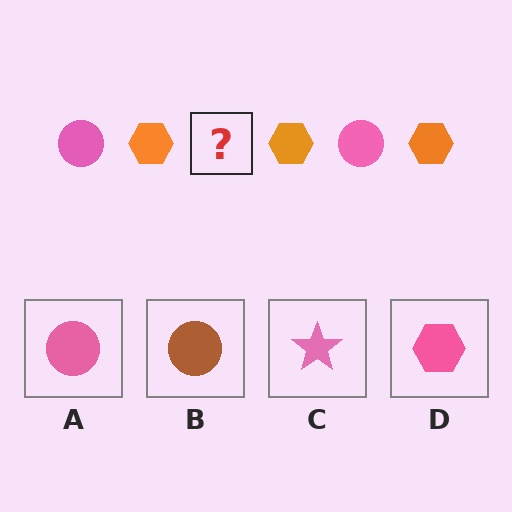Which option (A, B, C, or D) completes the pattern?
A.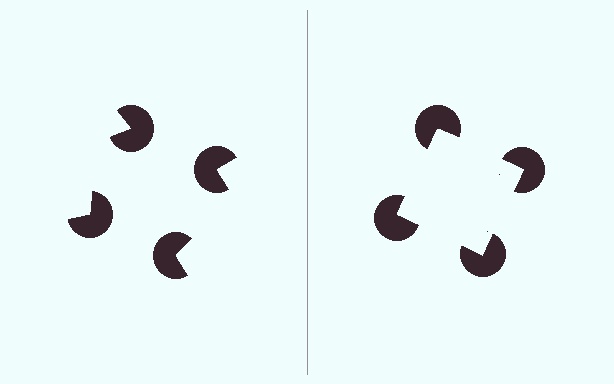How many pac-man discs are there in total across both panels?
8 — 4 on each side.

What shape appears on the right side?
An illusory square.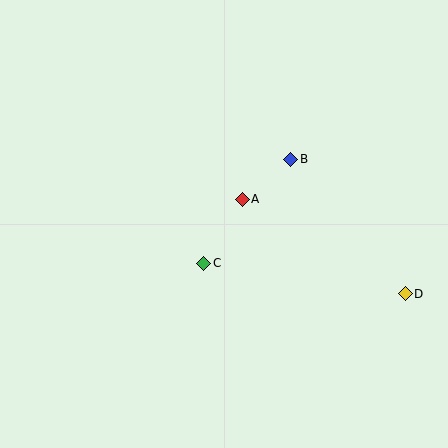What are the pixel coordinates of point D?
Point D is at (405, 294).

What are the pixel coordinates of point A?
Point A is at (242, 199).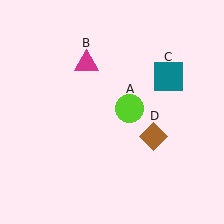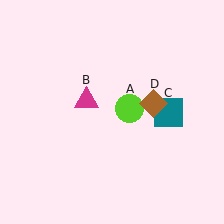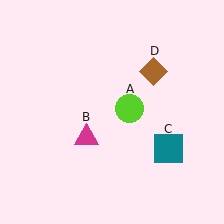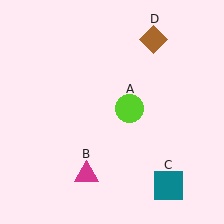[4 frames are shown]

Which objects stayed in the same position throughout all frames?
Lime circle (object A) remained stationary.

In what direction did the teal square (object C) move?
The teal square (object C) moved down.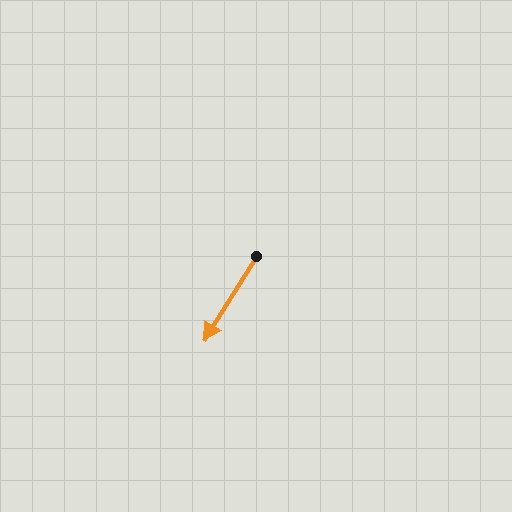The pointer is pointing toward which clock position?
Roughly 7 o'clock.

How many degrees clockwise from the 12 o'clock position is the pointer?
Approximately 212 degrees.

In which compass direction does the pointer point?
Southwest.